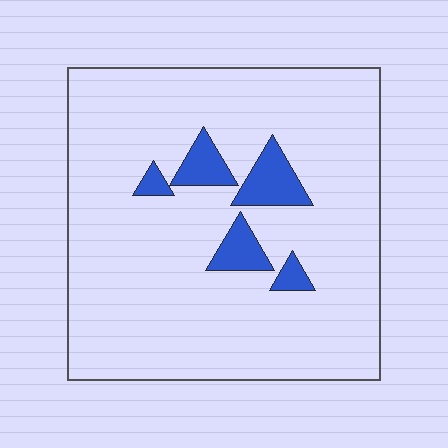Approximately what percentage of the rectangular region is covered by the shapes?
Approximately 10%.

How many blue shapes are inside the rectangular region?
5.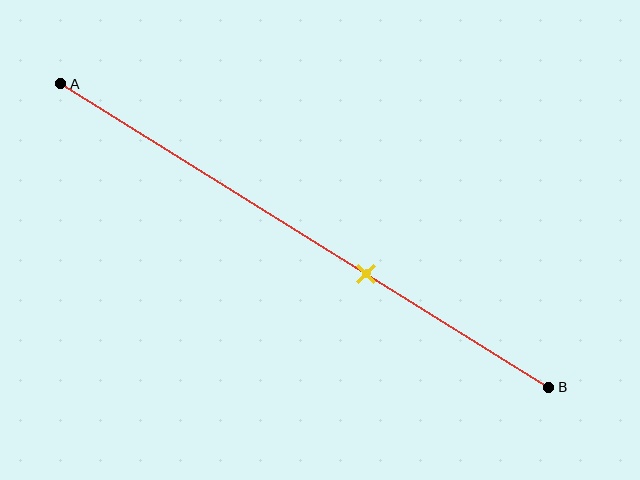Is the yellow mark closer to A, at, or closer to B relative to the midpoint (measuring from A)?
The yellow mark is closer to point B than the midpoint of segment AB.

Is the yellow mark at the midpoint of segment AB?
No, the mark is at about 65% from A, not at the 50% midpoint.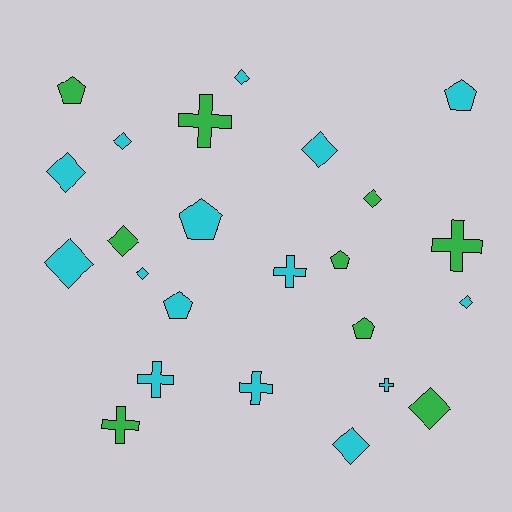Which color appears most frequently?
Cyan, with 15 objects.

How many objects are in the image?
There are 24 objects.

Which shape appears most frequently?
Diamond, with 11 objects.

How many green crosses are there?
There are 3 green crosses.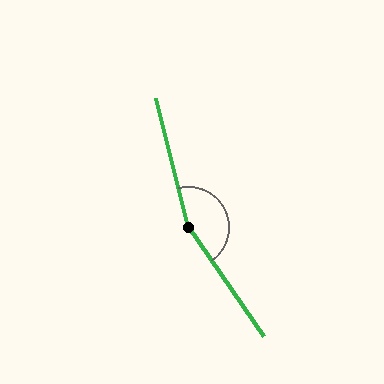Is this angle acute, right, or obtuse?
It is obtuse.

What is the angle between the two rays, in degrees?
Approximately 159 degrees.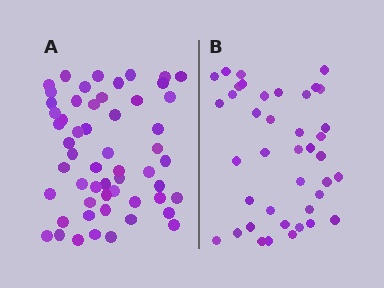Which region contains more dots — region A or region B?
Region A (the left region) has more dots.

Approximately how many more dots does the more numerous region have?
Region A has approximately 15 more dots than region B.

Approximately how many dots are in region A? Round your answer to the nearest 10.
About 60 dots. (The exact count is 55, which rounds to 60.)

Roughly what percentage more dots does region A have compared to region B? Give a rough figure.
About 40% more.